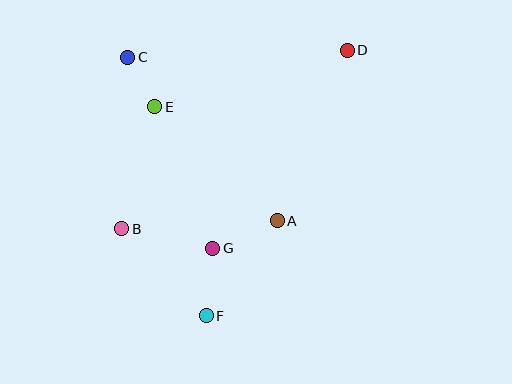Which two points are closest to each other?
Points C and E are closest to each other.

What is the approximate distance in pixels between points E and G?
The distance between E and G is approximately 153 pixels.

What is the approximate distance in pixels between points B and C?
The distance between B and C is approximately 171 pixels.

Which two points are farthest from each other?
Points D and F are farthest from each other.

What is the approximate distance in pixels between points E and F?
The distance between E and F is approximately 215 pixels.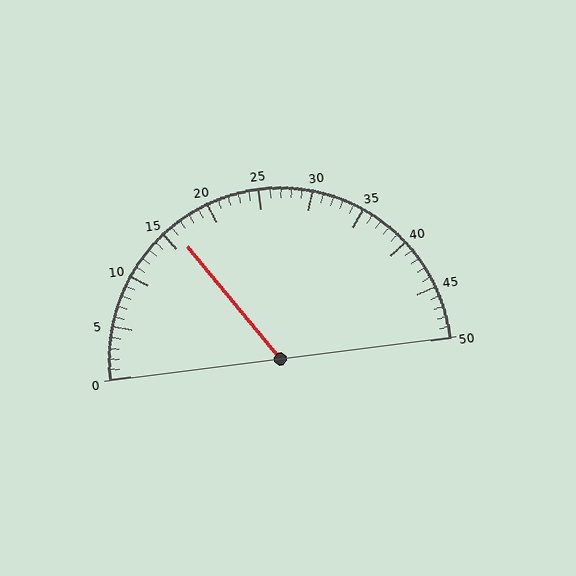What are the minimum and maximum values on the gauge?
The gauge ranges from 0 to 50.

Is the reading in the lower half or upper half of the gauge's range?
The reading is in the lower half of the range (0 to 50).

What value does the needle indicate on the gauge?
The needle indicates approximately 16.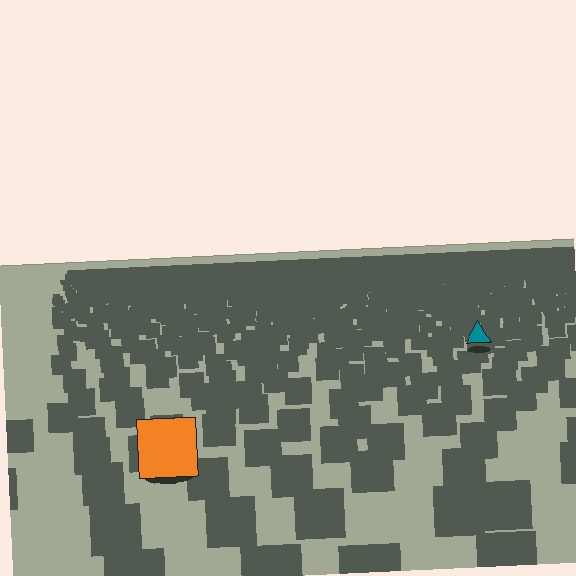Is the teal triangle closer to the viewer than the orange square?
No. The orange square is closer — you can tell from the texture gradient: the ground texture is coarser near it.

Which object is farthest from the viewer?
The teal triangle is farthest from the viewer. It appears smaller and the ground texture around it is denser.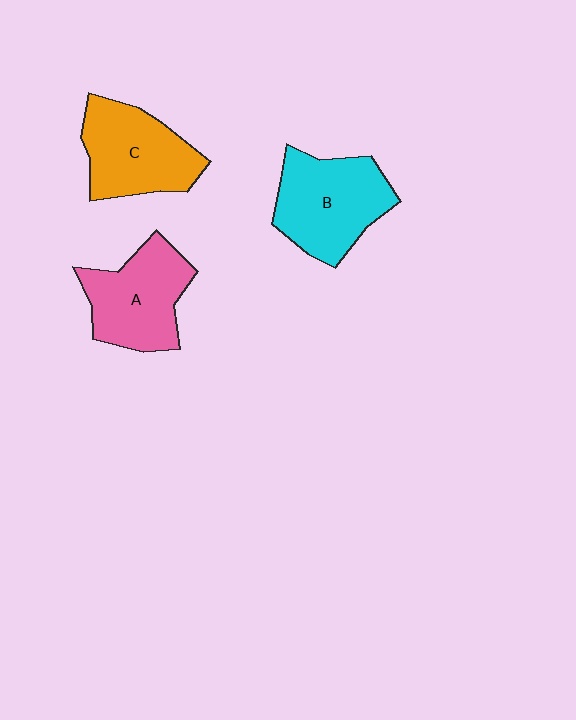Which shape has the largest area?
Shape B (cyan).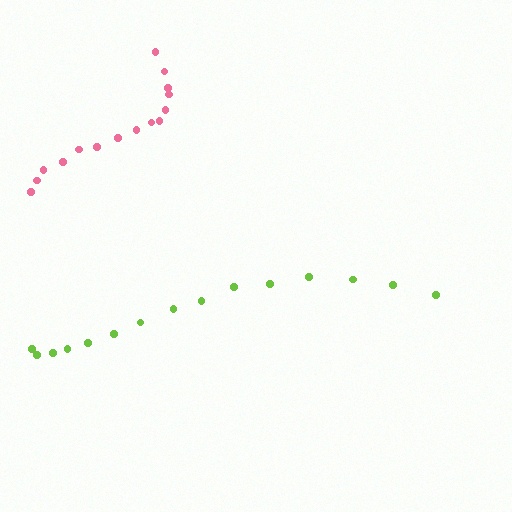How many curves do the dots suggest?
There are 2 distinct paths.